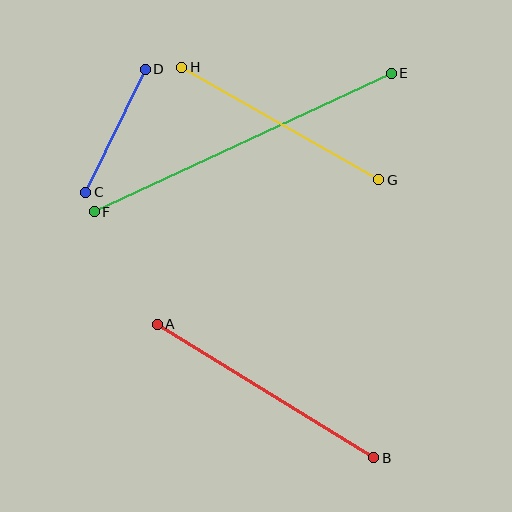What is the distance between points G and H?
The distance is approximately 227 pixels.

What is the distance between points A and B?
The distance is approximately 254 pixels.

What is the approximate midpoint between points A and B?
The midpoint is at approximately (266, 391) pixels.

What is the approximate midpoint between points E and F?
The midpoint is at approximately (243, 143) pixels.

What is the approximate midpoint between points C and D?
The midpoint is at approximately (115, 131) pixels.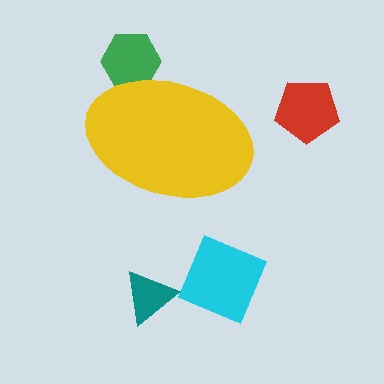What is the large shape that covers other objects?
A yellow ellipse.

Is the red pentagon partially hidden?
No, the red pentagon is fully visible.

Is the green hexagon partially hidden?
Yes, the green hexagon is partially hidden behind the yellow ellipse.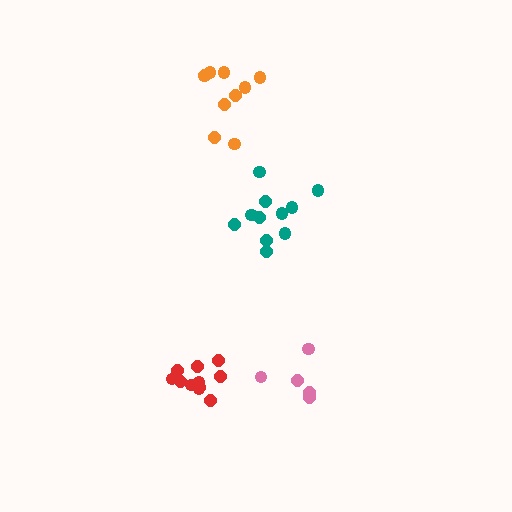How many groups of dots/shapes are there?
There are 4 groups.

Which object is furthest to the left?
The red cluster is leftmost.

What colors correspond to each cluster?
The clusters are colored: pink, red, orange, teal.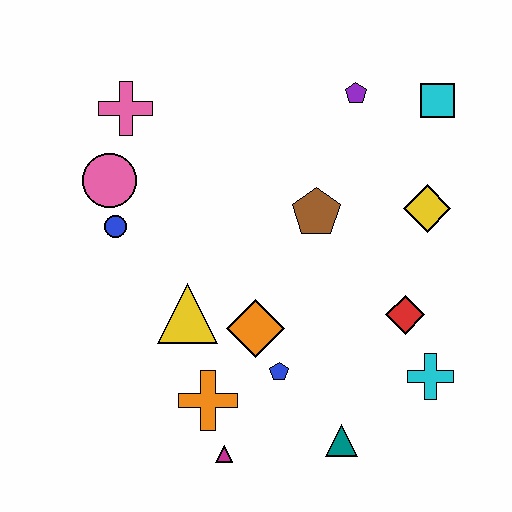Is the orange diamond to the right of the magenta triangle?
Yes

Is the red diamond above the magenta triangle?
Yes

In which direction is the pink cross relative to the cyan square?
The pink cross is to the left of the cyan square.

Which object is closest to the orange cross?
The magenta triangle is closest to the orange cross.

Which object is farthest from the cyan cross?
The pink cross is farthest from the cyan cross.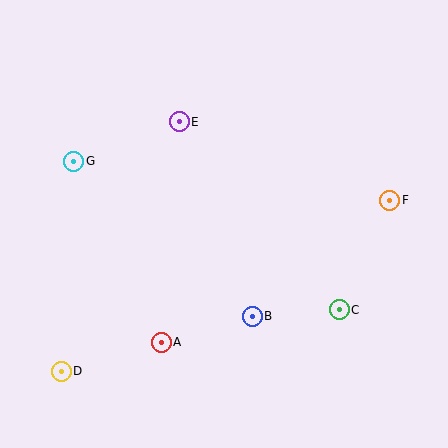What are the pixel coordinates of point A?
Point A is at (161, 342).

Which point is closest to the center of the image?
Point B at (252, 316) is closest to the center.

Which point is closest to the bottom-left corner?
Point D is closest to the bottom-left corner.